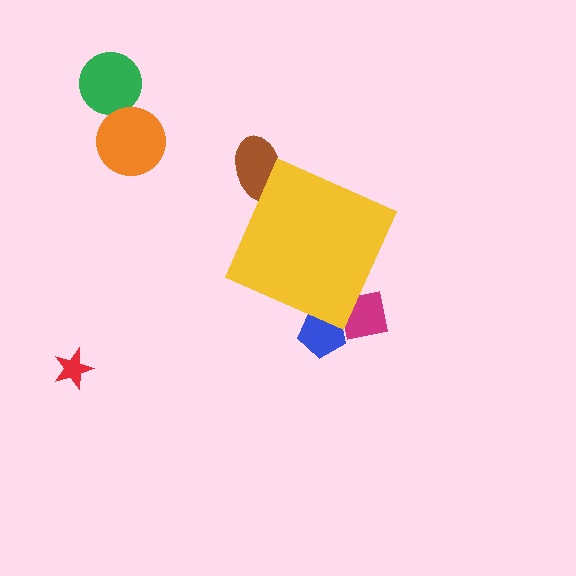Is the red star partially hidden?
No, the red star is fully visible.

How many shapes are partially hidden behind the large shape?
3 shapes are partially hidden.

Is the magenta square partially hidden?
Yes, the magenta square is partially hidden behind the yellow diamond.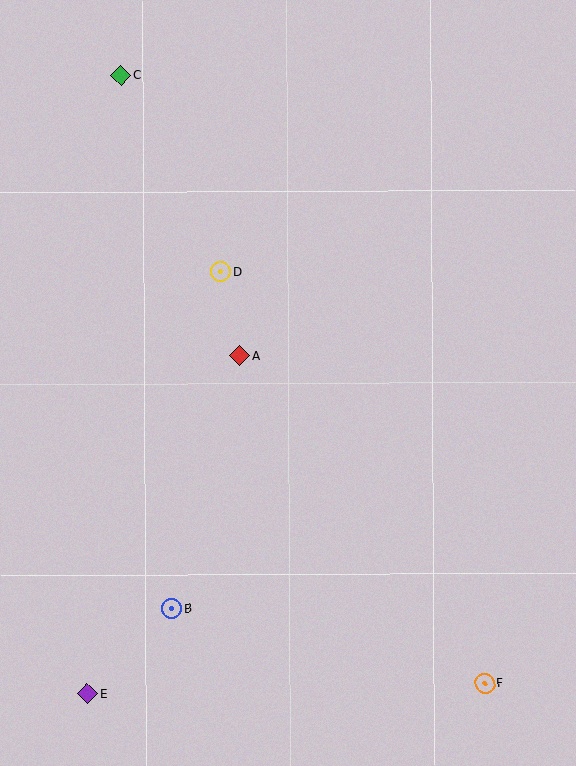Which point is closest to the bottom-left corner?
Point E is closest to the bottom-left corner.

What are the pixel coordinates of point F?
Point F is at (485, 683).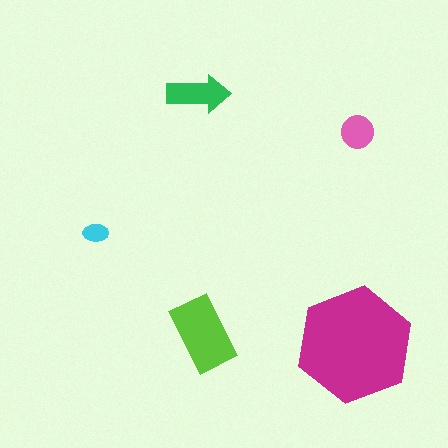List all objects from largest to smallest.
The magenta hexagon, the lime rectangle, the green arrow, the pink circle, the cyan ellipse.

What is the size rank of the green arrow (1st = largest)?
3rd.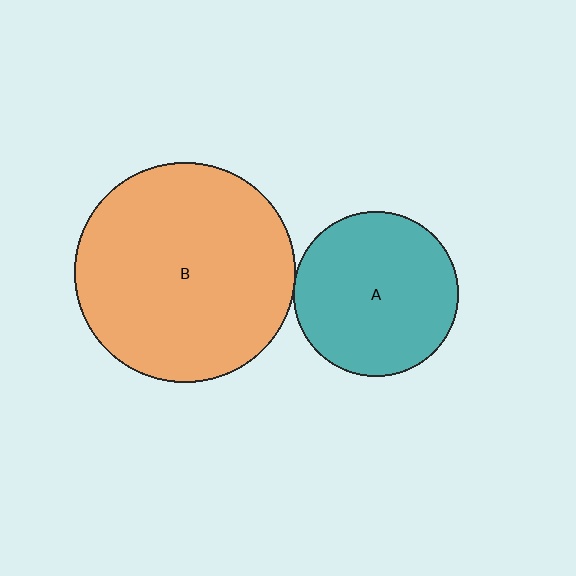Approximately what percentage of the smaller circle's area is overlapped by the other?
Approximately 5%.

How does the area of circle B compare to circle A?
Approximately 1.8 times.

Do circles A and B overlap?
Yes.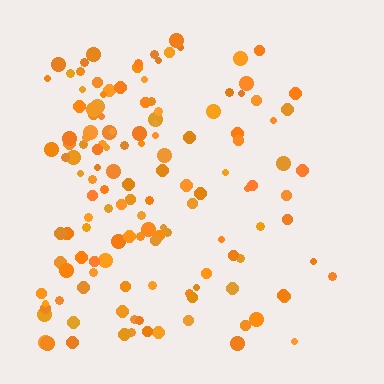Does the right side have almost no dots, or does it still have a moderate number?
Still a moderate number, just noticeably fewer than the left.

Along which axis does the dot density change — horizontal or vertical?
Horizontal.